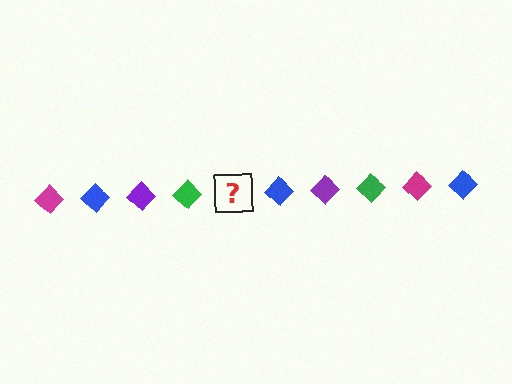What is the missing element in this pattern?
The missing element is a magenta diamond.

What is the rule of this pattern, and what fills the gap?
The rule is that the pattern cycles through magenta, blue, purple, green diamonds. The gap should be filled with a magenta diamond.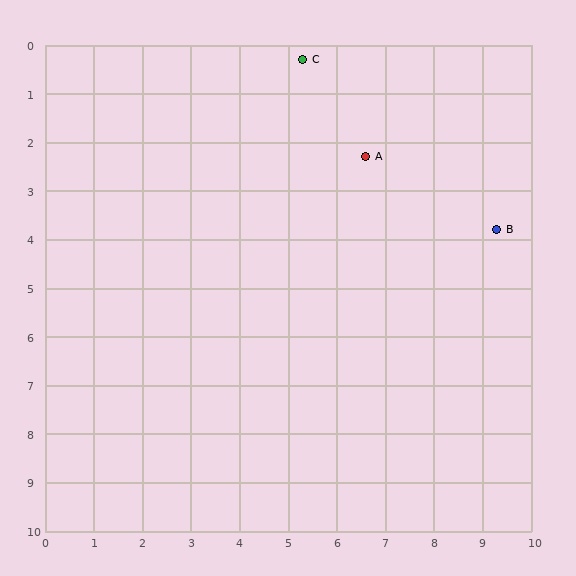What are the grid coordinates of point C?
Point C is at approximately (5.3, 0.3).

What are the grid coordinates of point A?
Point A is at approximately (6.6, 2.3).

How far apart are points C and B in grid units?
Points C and B are about 5.3 grid units apart.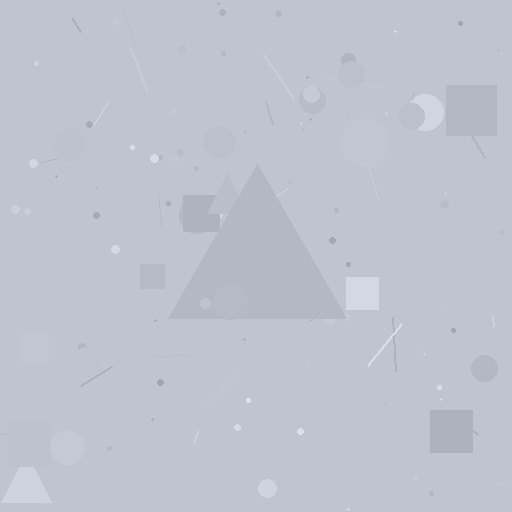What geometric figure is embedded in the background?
A triangle is embedded in the background.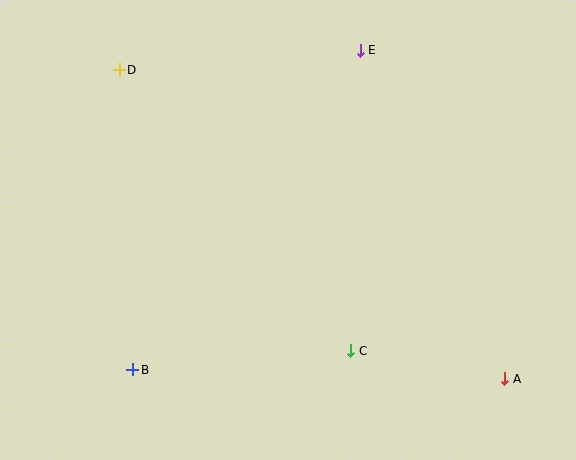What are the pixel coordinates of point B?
Point B is at (133, 370).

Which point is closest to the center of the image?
Point C at (351, 351) is closest to the center.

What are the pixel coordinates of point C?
Point C is at (351, 351).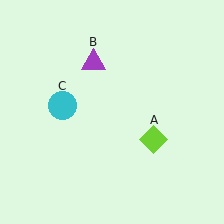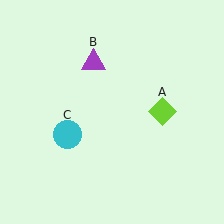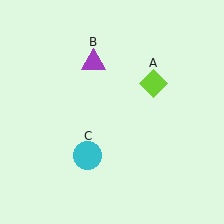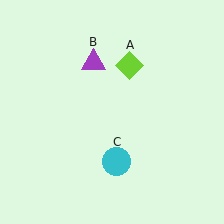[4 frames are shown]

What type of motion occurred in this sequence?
The lime diamond (object A), cyan circle (object C) rotated counterclockwise around the center of the scene.